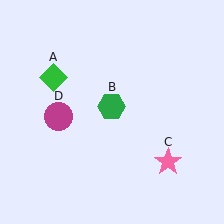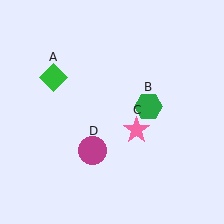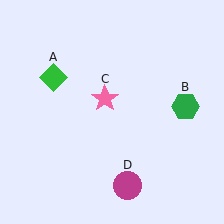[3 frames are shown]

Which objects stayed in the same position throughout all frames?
Green diamond (object A) remained stationary.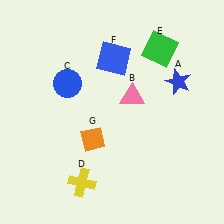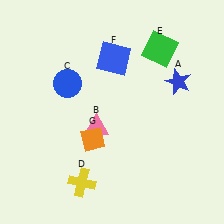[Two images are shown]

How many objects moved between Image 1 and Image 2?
1 object moved between the two images.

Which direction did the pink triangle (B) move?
The pink triangle (B) moved left.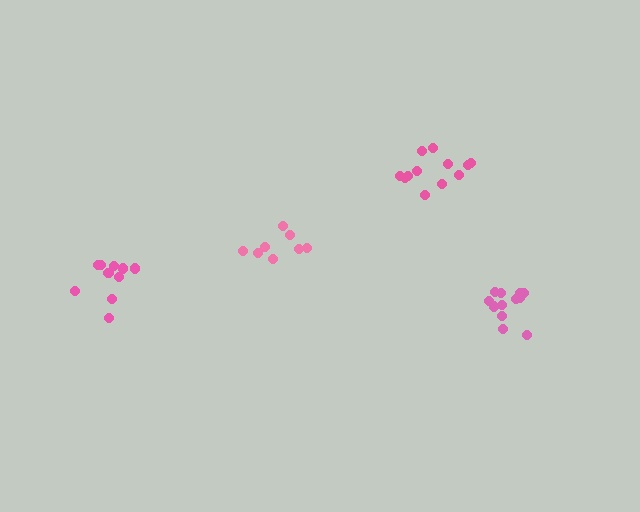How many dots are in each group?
Group 1: 12 dots, Group 2: 10 dots, Group 3: 8 dots, Group 4: 12 dots (42 total).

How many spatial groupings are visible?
There are 4 spatial groupings.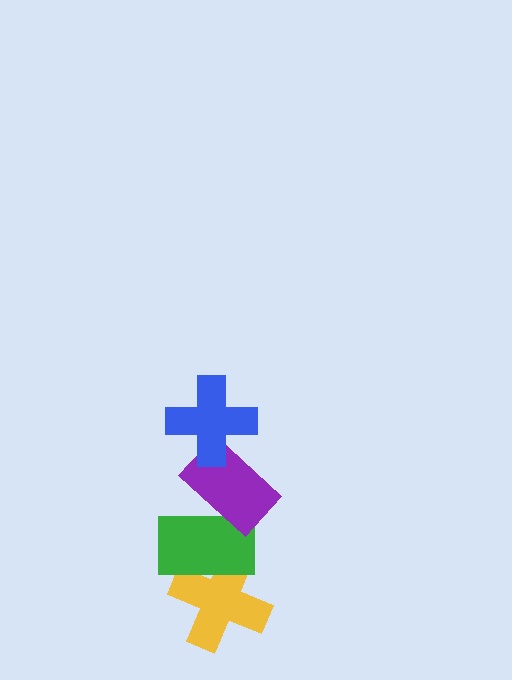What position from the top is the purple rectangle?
The purple rectangle is 2nd from the top.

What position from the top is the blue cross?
The blue cross is 1st from the top.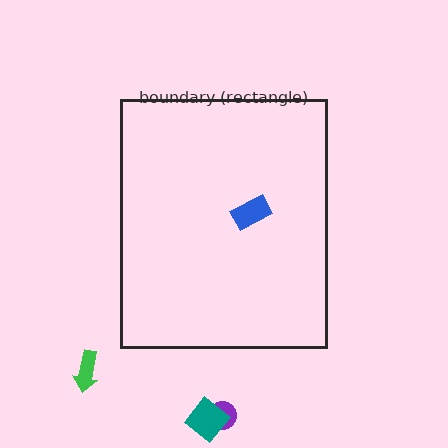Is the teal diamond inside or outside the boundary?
Outside.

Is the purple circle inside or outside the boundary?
Outside.